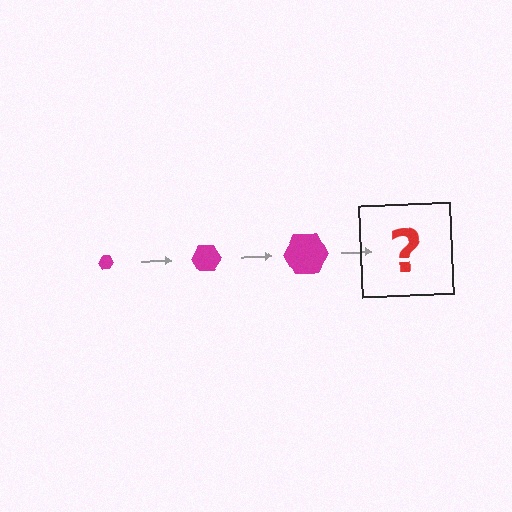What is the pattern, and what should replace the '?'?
The pattern is that the hexagon gets progressively larger each step. The '?' should be a magenta hexagon, larger than the previous one.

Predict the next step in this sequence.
The next step is a magenta hexagon, larger than the previous one.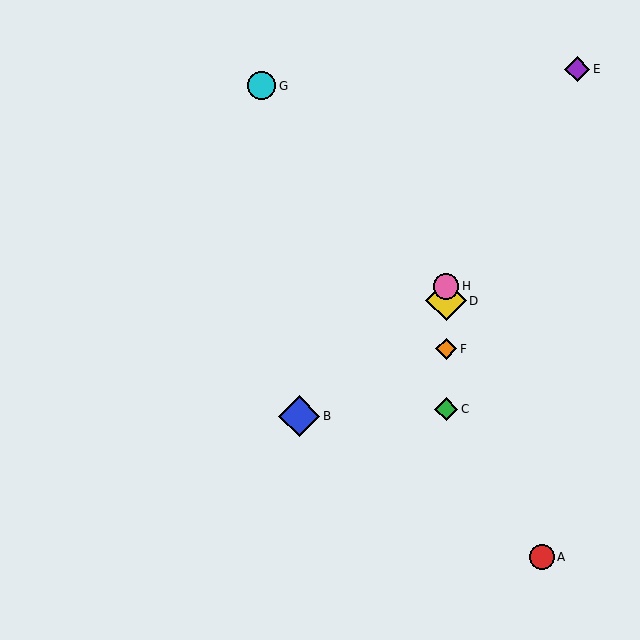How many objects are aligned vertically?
4 objects (C, D, F, H) are aligned vertically.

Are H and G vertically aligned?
No, H is at x≈446 and G is at x≈261.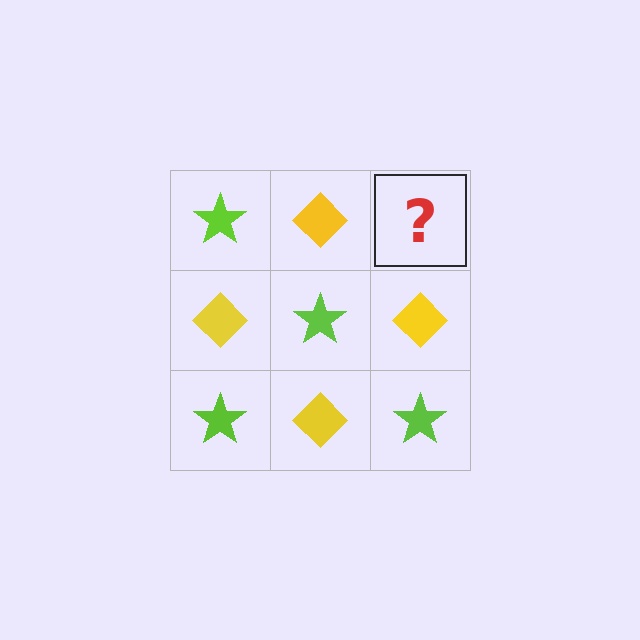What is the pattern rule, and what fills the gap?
The rule is that it alternates lime star and yellow diamond in a checkerboard pattern. The gap should be filled with a lime star.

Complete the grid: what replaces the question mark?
The question mark should be replaced with a lime star.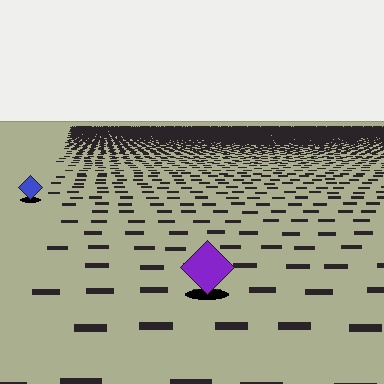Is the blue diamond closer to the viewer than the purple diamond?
No. The purple diamond is closer — you can tell from the texture gradient: the ground texture is coarser near it.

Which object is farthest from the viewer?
The blue diamond is farthest from the viewer. It appears smaller and the ground texture around it is denser.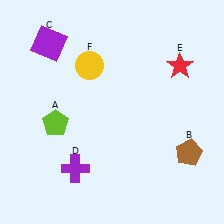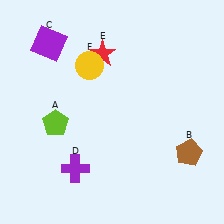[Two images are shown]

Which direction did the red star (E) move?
The red star (E) moved left.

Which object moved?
The red star (E) moved left.